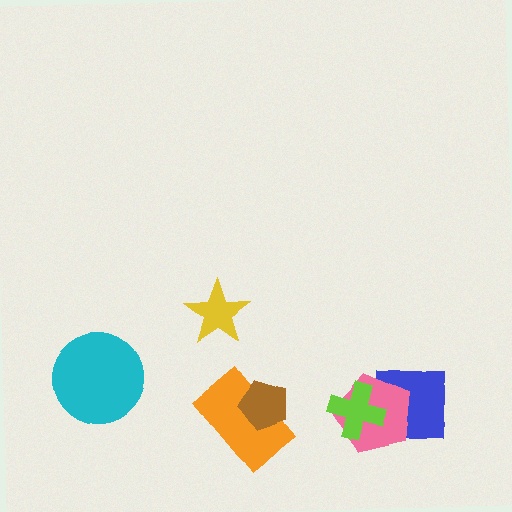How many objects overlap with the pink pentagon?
2 objects overlap with the pink pentagon.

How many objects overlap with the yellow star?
0 objects overlap with the yellow star.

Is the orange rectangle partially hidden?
Yes, it is partially covered by another shape.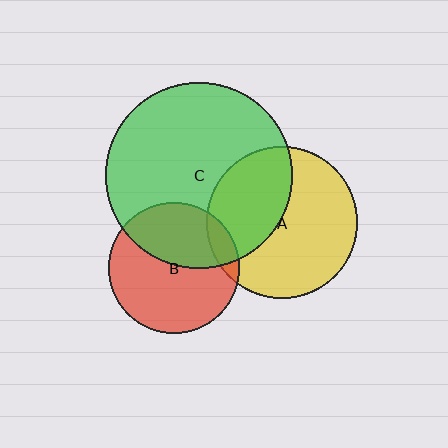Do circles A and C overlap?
Yes.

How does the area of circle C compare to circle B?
Approximately 2.0 times.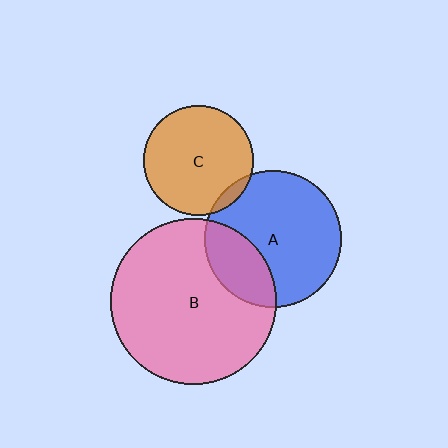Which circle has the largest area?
Circle B (pink).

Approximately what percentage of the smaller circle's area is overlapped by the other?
Approximately 5%.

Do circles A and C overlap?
Yes.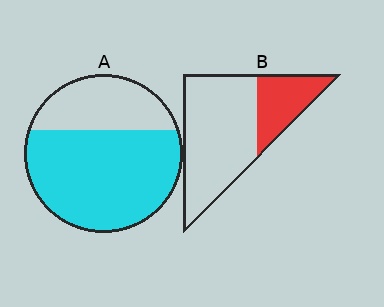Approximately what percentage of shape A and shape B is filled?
A is approximately 70% and B is approximately 30%.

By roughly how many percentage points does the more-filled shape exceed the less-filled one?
By roughly 40 percentage points (A over B).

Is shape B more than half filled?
No.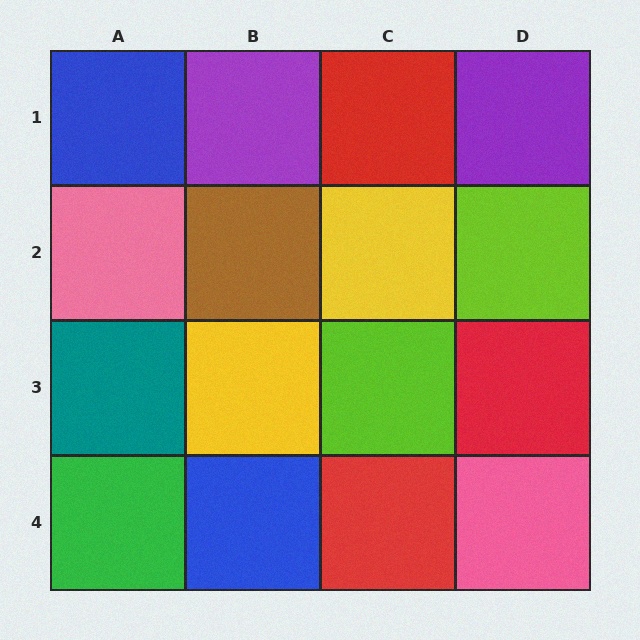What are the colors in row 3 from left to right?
Teal, yellow, lime, red.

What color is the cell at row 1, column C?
Red.